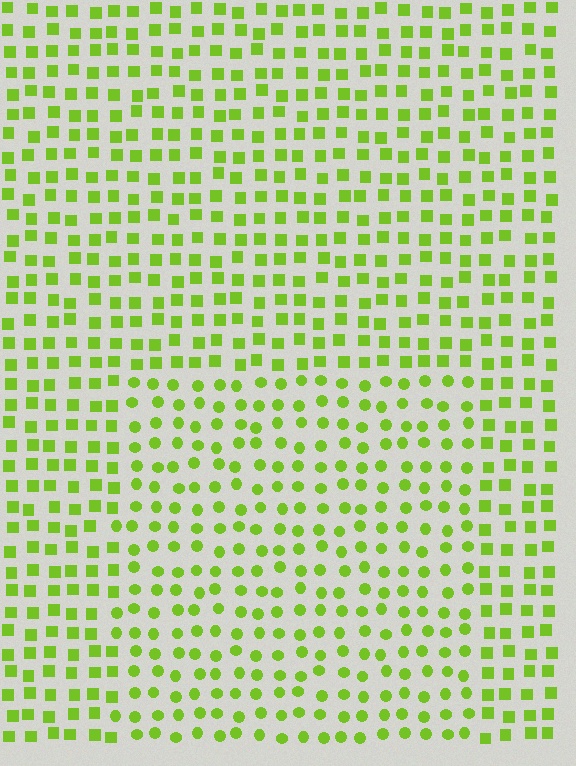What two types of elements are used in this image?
The image uses circles inside the rectangle region and squares outside it.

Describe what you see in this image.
The image is filled with small lime elements arranged in a uniform grid. A rectangle-shaped region contains circles, while the surrounding area contains squares. The boundary is defined purely by the change in element shape.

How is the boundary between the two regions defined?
The boundary is defined by a change in element shape: circles inside vs. squares outside. All elements share the same color and spacing.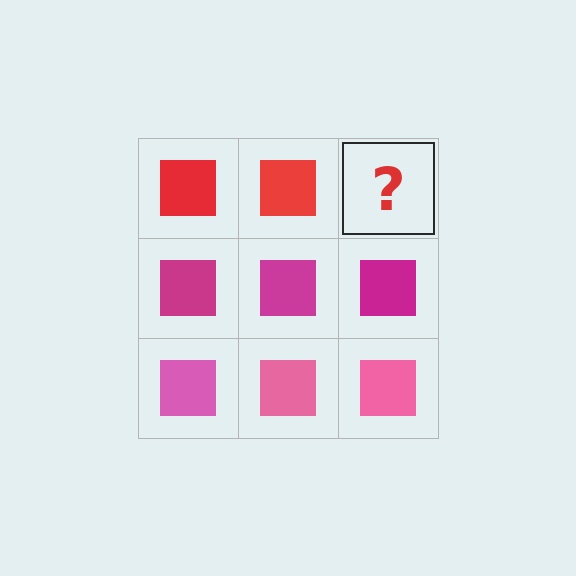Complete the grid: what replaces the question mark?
The question mark should be replaced with a red square.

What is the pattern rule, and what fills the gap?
The rule is that each row has a consistent color. The gap should be filled with a red square.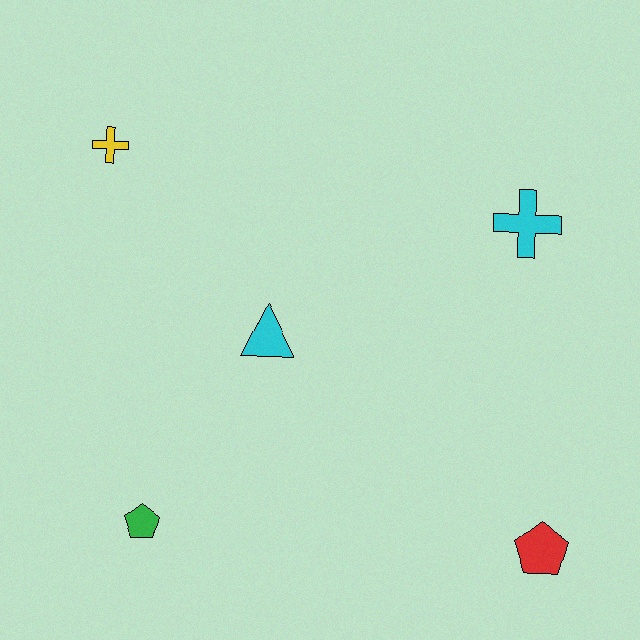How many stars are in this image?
There are no stars.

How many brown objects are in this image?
There are no brown objects.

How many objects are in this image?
There are 5 objects.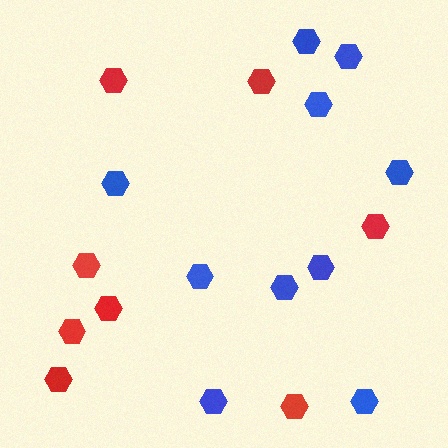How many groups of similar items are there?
There are 2 groups: one group of red hexagons (8) and one group of blue hexagons (10).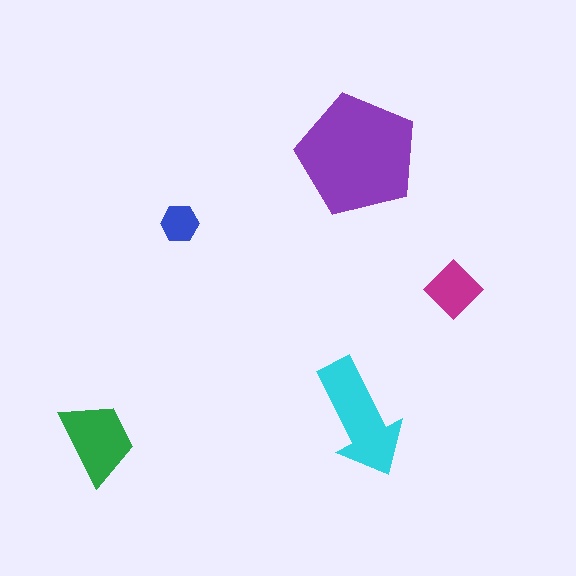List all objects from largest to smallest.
The purple pentagon, the cyan arrow, the green trapezoid, the magenta diamond, the blue hexagon.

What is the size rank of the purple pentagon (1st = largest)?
1st.